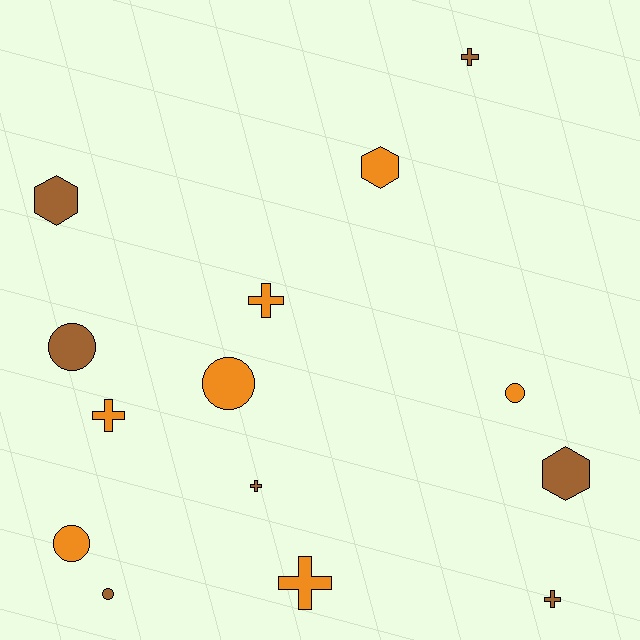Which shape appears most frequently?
Cross, with 6 objects.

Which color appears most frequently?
Orange, with 7 objects.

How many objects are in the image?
There are 14 objects.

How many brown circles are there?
There are 2 brown circles.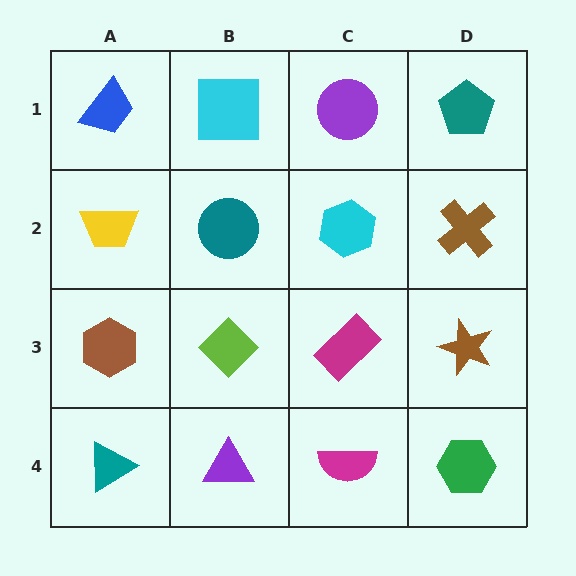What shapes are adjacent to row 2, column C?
A purple circle (row 1, column C), a magenta rectangle (row 3, column C), a teal circle (row 2, column B), a brown cross (row 2, column D).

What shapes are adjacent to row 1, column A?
A yellow trapezoid (row 2, column A), a cyan square (row 1, column B).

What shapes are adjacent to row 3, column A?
A yellow trapezoid (row 2, column A), a teal triangle (row 4, column A), a lime diamond (row 3, column B).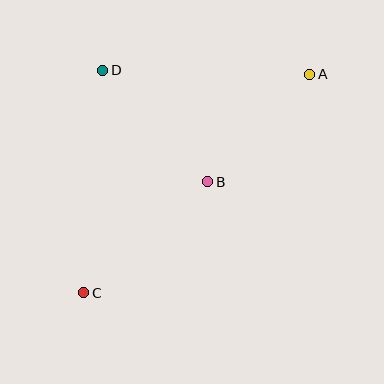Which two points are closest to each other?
Points A and B are closest to each other.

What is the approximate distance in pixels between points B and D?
The distance between B and D is approximately 153 pixels.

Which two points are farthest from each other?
Points A and C are farthest from each other.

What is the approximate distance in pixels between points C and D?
The distance between C and D is approximately 223 pixels.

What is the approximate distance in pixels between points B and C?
The distance between B and C is approximately 167 pixels.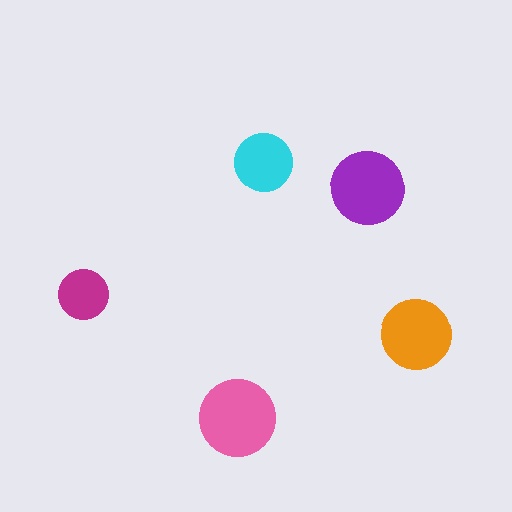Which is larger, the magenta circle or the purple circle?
The purple one.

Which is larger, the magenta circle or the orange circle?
The orange one.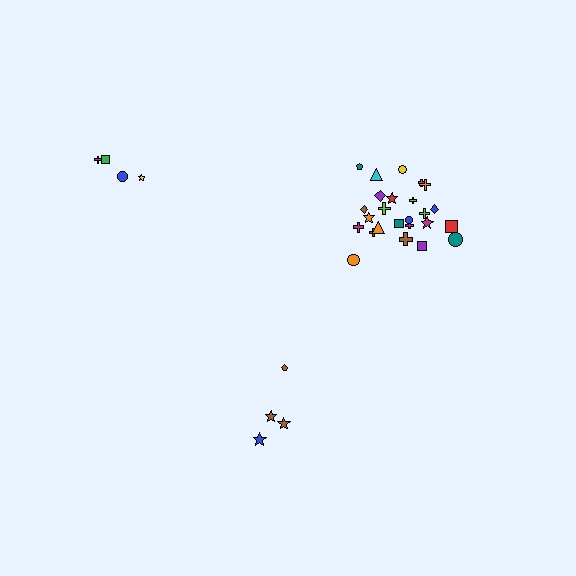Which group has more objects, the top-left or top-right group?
The top-right group.